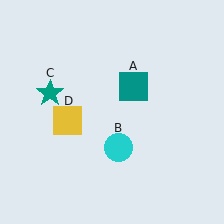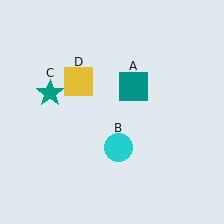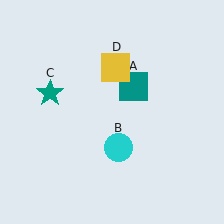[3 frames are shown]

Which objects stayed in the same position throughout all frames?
Teal square (object A) and cyan circle (object B) and teal star (object C) remained stationary.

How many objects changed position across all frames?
1 object changed position: yellow square (object D).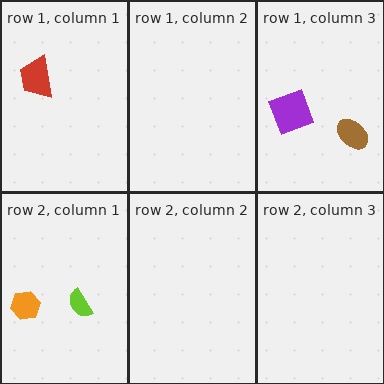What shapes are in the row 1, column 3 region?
The purple square, the brown ellipse.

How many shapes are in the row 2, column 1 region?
2.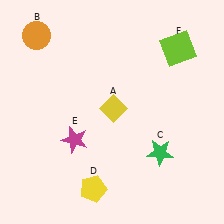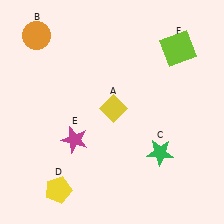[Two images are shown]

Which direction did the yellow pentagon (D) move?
The yellow pentagon (D) moved left.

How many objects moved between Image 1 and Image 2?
1 object moved between the two images.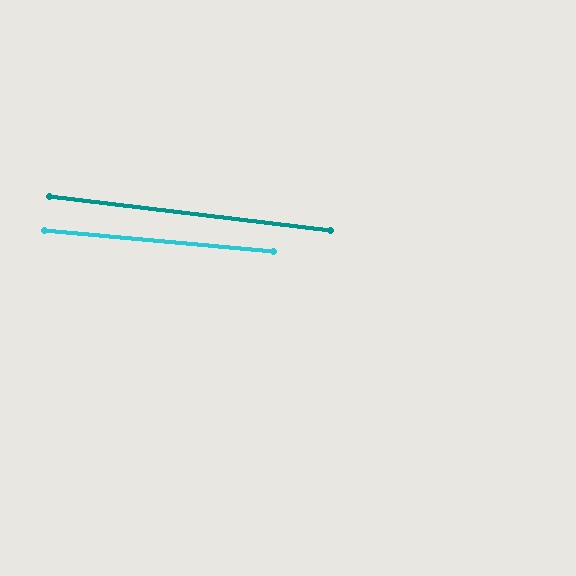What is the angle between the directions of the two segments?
Approximately 1 degree.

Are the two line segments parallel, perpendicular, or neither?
Parallel — their directions differ by only 1.5°.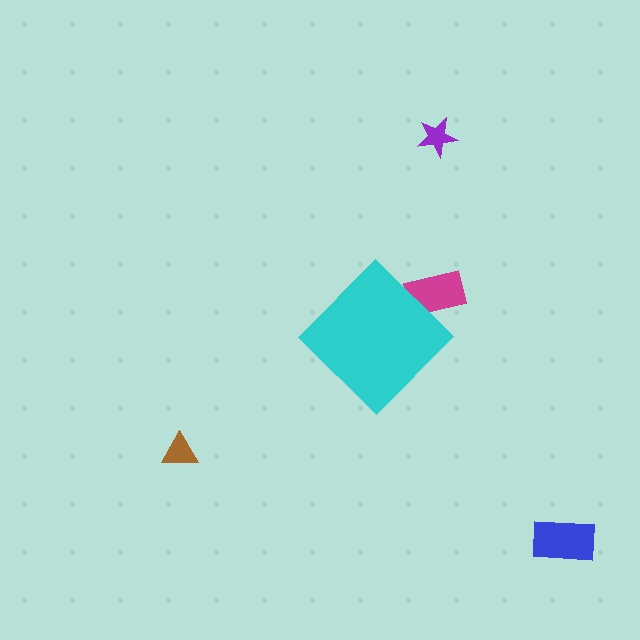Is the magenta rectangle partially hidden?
Yes, the magenta rectangle is partially hidden behind the cyan diamond.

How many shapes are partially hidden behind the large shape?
1 shape is partially hidden.